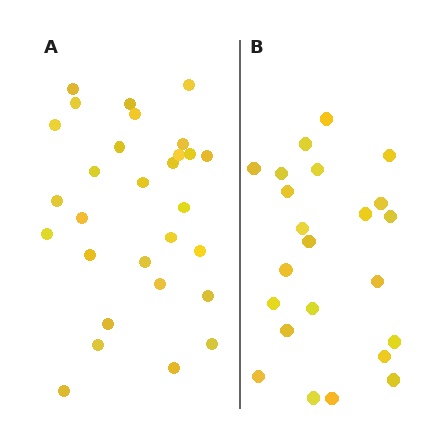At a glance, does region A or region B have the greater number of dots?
Region A (the left region) has more dots.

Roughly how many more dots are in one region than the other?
Region A has about 6 more dots than region B.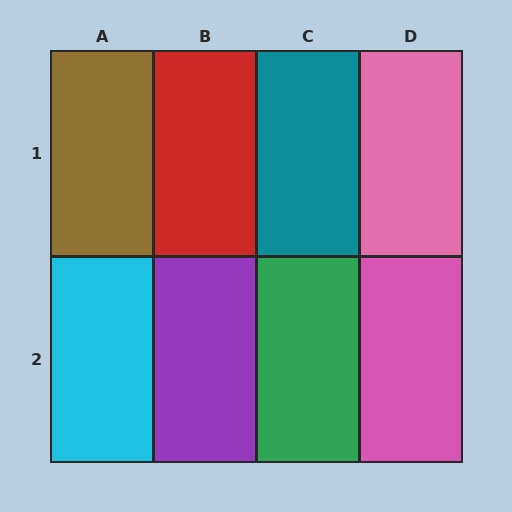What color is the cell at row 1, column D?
Pink.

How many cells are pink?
2 cells are pink.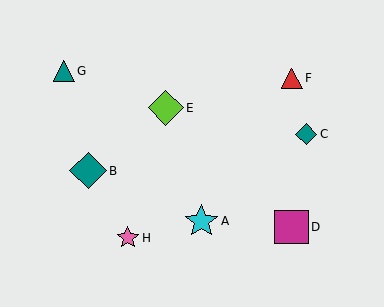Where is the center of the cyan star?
The center of the cyan star is at (201, 221).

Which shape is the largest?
The teal diamond (labeled B) is the largest.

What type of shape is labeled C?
Shape C is a teal diamond.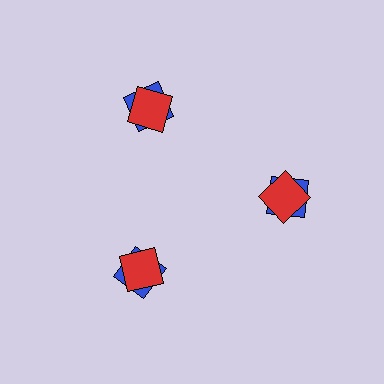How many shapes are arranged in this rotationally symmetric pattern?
There are 6 shapes, arranged in 3 groups of 2.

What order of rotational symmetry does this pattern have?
This pattern has 3-fold rotational symmetry.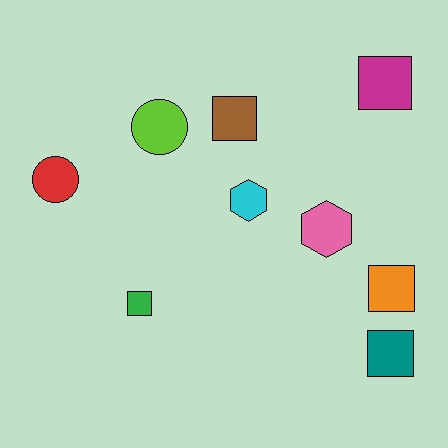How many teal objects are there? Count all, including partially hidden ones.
There is 1 teal object.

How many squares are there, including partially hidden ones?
There are 5 squares.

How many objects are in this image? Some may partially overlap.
There are 9 objects.